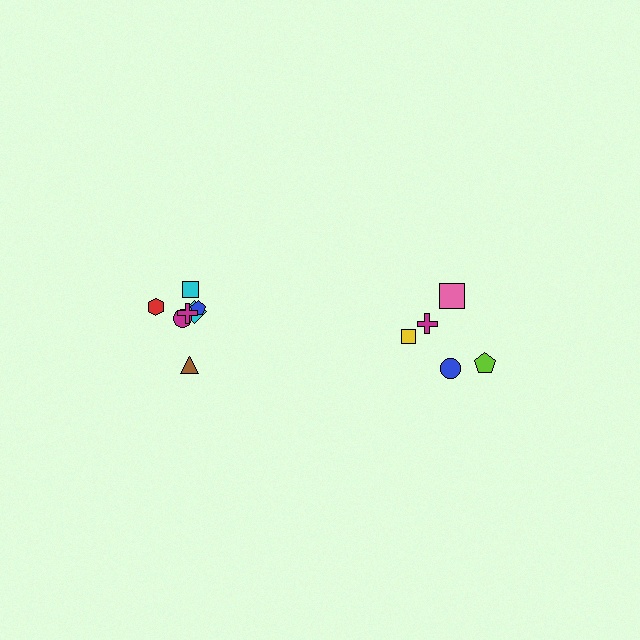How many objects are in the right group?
There are 5 objects.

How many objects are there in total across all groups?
There are 12 objects.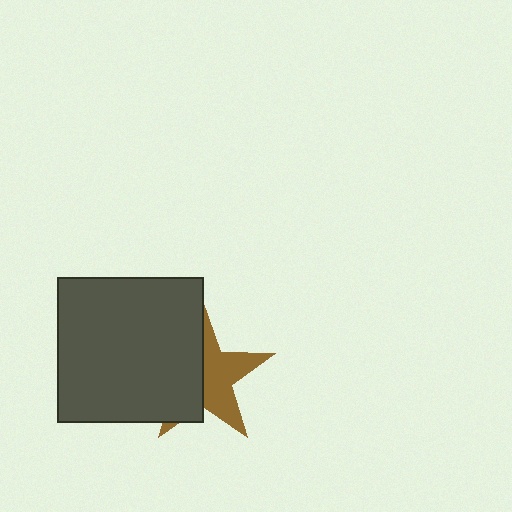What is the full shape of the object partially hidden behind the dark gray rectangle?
The partially hidden object is a brown star.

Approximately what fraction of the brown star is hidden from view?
Roughly 49% of the brown star is hidden behind the dark gray rectangle.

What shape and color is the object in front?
The object in front is a dark gray rectangle.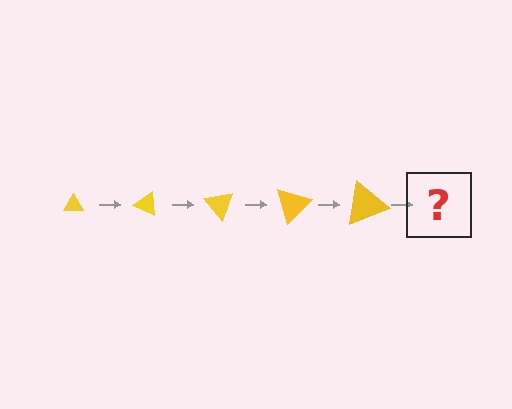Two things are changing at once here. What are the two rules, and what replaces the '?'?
The two rules are that the triangle grows larger each step and it rotates 25 degrees each step. The '?' should be a triangle, larger than the previous one and rotated 125 degrees from the start.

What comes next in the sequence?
The next element should be a triangle, larger than the previous one and rotated 125 degrees from the start.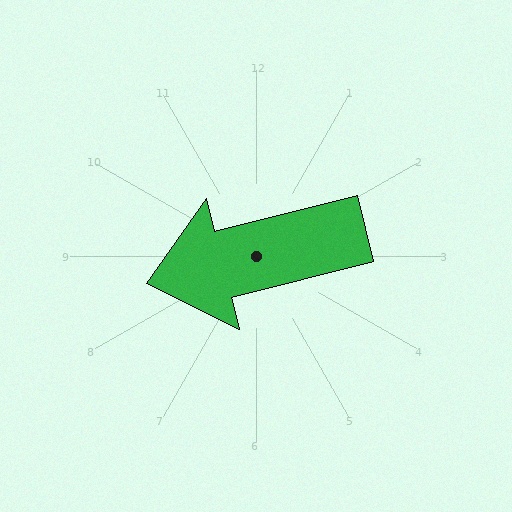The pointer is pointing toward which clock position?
Roughly 9 o'clock.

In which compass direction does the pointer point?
West.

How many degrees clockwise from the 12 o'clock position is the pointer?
Approximately 256 degrees.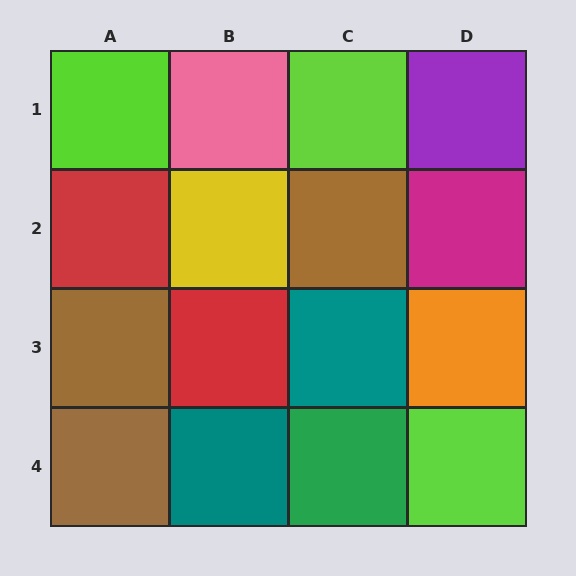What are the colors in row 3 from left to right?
Brown, red, teal, orange.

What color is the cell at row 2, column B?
Yellow.